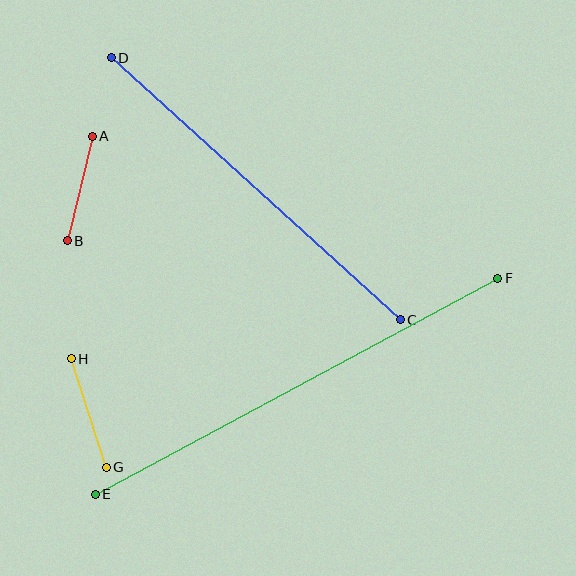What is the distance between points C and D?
The distance is approximately 390 pixels.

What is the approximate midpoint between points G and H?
The midpoint is at approximately (89, 413) pixels.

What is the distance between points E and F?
The distance is approximately 457 pixels.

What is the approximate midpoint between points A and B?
The midpoint is at approximately (80, 189) pixels.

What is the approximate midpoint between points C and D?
The midpoint is at approximately (256, 189) pixels.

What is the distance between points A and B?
The distance is approximately 107 pixels.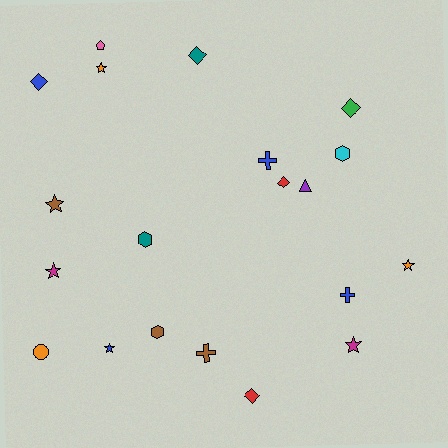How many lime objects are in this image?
There are no lime objects.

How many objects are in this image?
There are 20 objects.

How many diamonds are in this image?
There are 5 diamonds.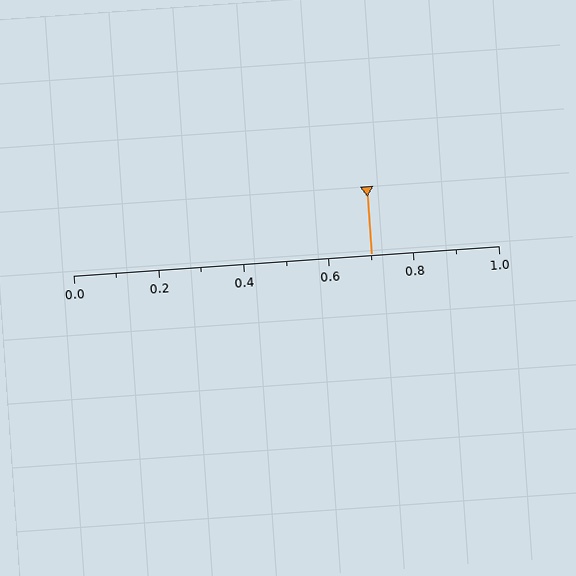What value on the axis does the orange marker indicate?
The marker indicates approximately 0.7.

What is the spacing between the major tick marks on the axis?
The major ticks are spaced 0.2 apart.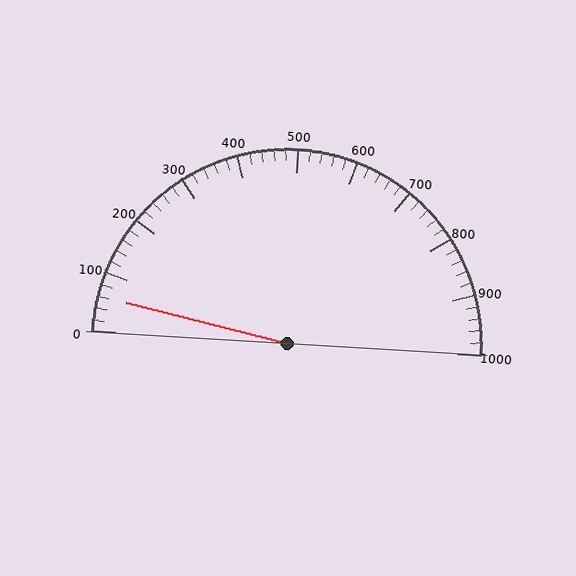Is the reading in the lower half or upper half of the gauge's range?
The reading is in the lower half of the range (0 to 1000).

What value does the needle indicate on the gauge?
The needle indicates approximately 60.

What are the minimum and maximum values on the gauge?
The gauge ranges from 0 to 1000.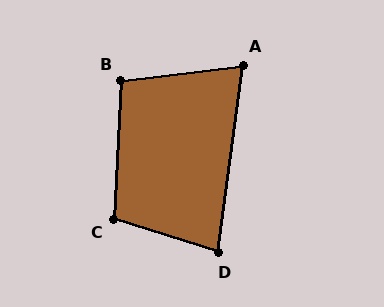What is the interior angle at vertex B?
Approximately 100 degrees (obtuse).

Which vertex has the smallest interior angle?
A, at approximately 75 degrees.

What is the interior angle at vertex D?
Approximately 80 degrees (acute).